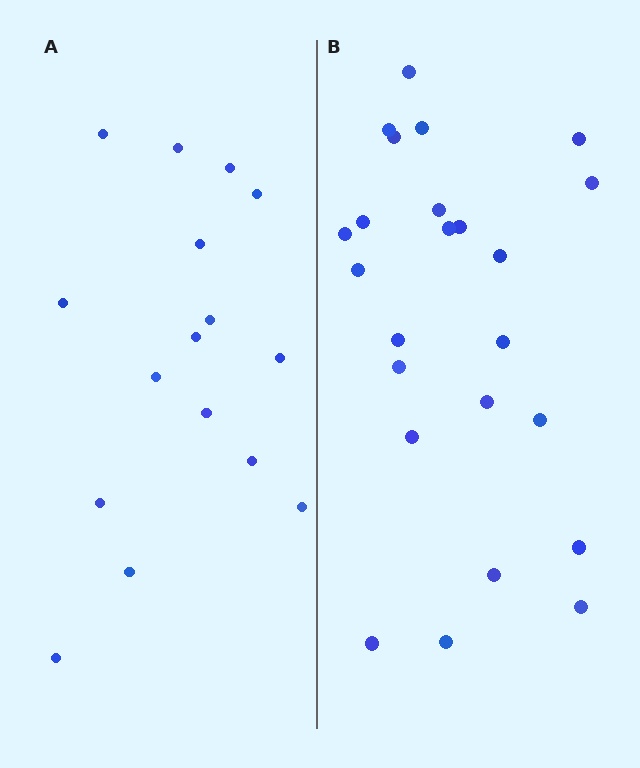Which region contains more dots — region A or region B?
Region B (the right region) has more dots.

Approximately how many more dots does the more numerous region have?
Region B has roughly 8 or so more dots than region A.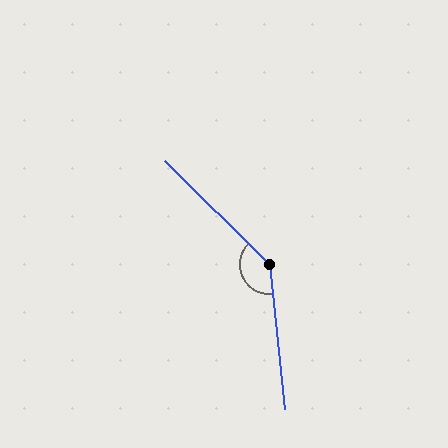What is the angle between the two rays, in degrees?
Approximately 141 degrees.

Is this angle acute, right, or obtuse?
It is obtuse.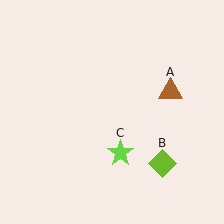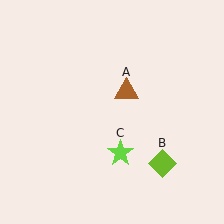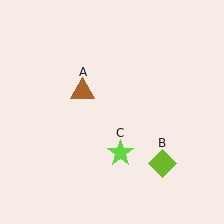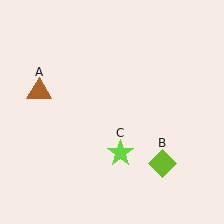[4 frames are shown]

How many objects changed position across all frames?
1 object changed position: brown triangle (object A).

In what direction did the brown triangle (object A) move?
The brown triangle (object A) moved left.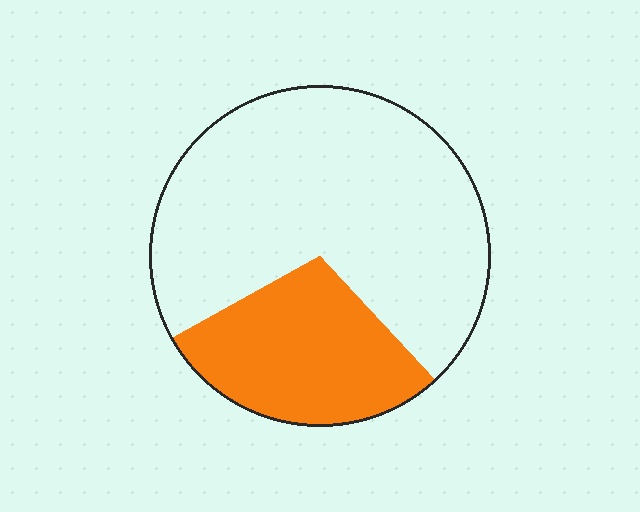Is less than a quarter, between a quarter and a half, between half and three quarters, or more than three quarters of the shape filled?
Between a quarter and a half.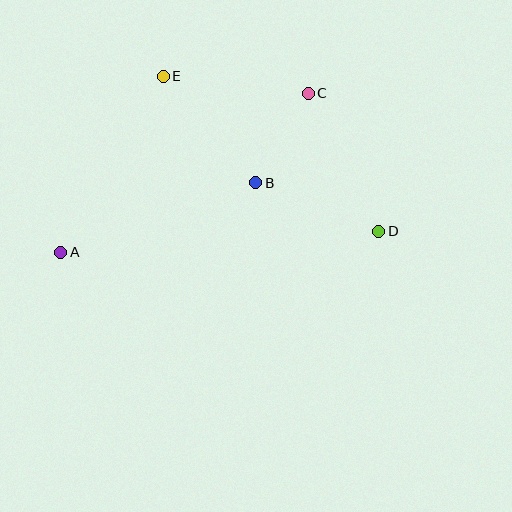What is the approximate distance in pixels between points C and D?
The distance between C and D is approximately 155 pixels.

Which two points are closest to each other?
Points B and C are closest to each other.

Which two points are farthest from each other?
Points A and D are farthest from each other.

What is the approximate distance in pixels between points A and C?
The distance between A and C is approximately 294 pixels.